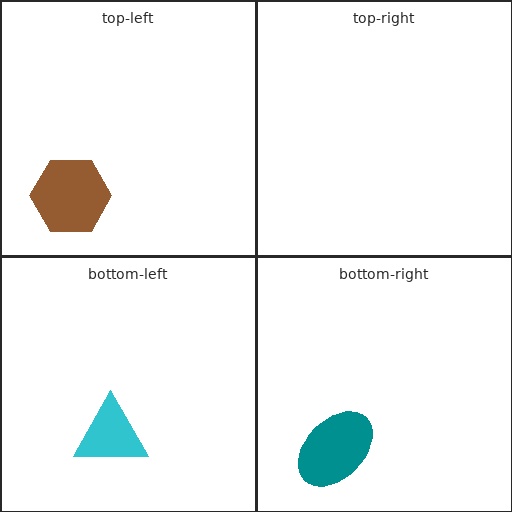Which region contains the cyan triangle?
The bottom-left region.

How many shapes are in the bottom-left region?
1.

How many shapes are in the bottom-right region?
1.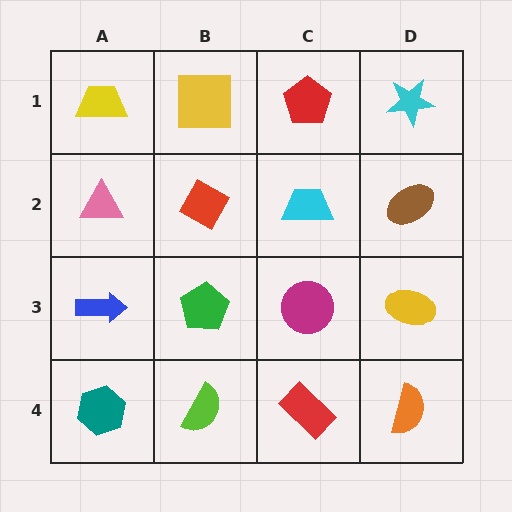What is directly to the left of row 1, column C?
A yellow square.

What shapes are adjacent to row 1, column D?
A brown ellipse (row 2, column D), a red pentagon (row 1, column C).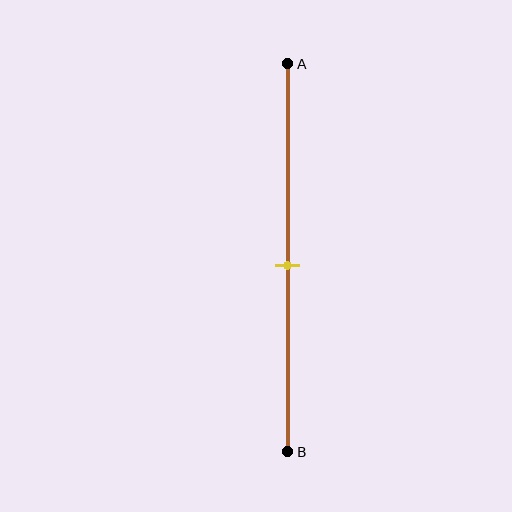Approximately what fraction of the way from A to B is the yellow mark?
The yellow mark is approximately 50% of the way from A to B.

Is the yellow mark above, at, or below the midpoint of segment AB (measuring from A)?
The yellow mark is approximately at the midpoint of segment AB.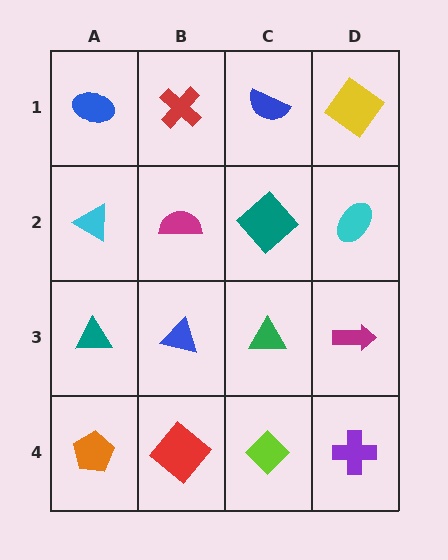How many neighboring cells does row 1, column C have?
3.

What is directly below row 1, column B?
A magenta semicircle.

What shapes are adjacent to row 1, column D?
A cyan ellipse (row 2, column D), a blue semicircle (row 1, column C).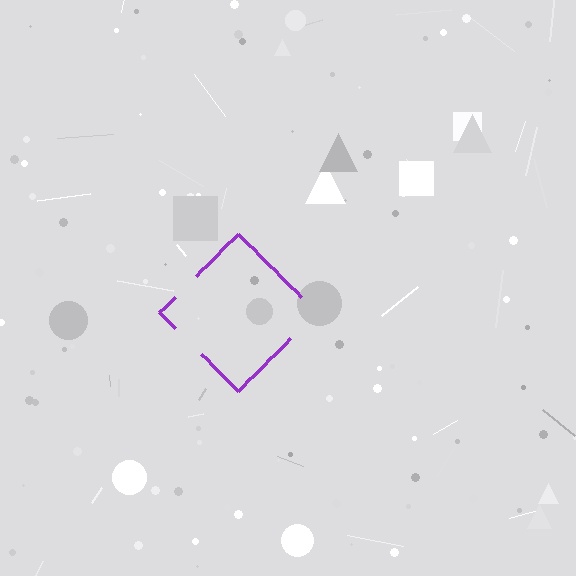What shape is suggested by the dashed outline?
The dashed outline suggests a diamond.